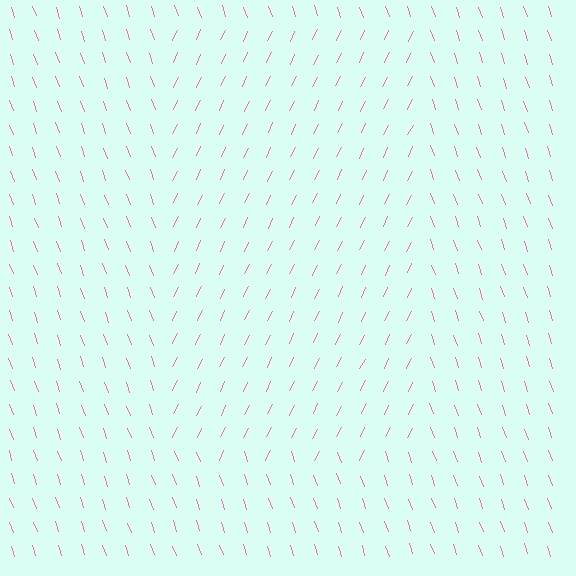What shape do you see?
I see a rectangle.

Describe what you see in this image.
The image is filled with small pink line segments. A rectangle region in the image has lines oriented differently from the surrounding lines, creating a visible texture boundary.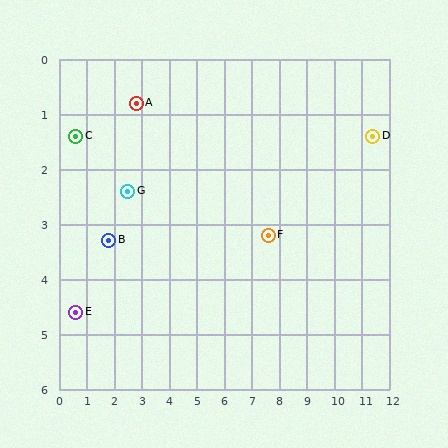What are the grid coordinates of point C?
Point C is at approximately (0.6, 1.4).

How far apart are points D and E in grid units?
Points D and E are about 11.3 grid units apart.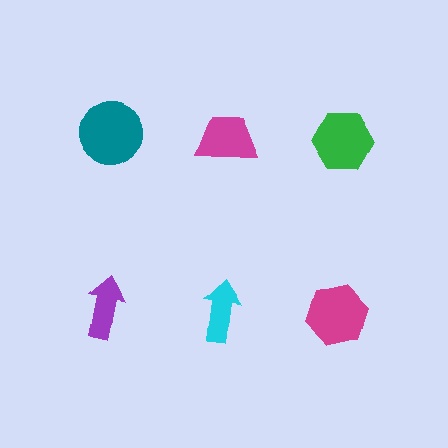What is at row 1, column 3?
A green hexagon.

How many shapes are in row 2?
3 shapes.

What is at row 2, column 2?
A cyan arrow.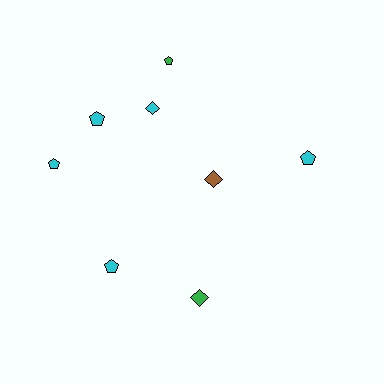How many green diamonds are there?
There is 1 green diamond.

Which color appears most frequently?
Cyan, with 5 objects.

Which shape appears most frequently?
Pentagon, with 5 objects.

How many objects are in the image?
There are 8 objects.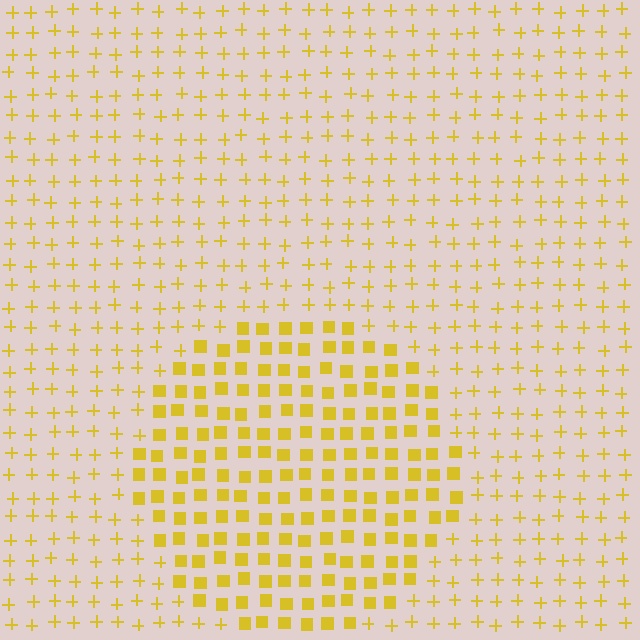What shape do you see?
I see a circle.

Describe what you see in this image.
The image is filled with small yellow elements arranged in a uniform grid. A circle-shaped region contains squares, while the surrounding area contains plus signs. The boundary is defined purely by the change in element shape.